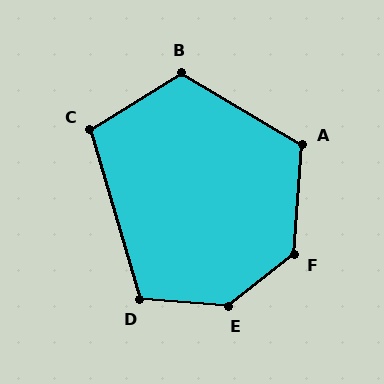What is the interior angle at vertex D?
Approximately 110 degrees (obtuse).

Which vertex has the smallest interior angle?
C, at approximately 105 degrees.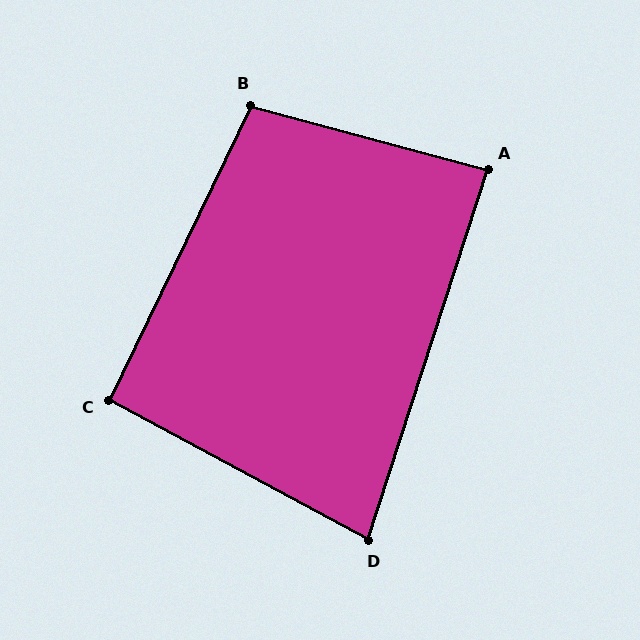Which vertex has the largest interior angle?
B, at approximately 101 degrees.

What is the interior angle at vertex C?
Approximately 93 degrees (approximately right).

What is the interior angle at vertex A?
Approximately 87 degrees (approximately right).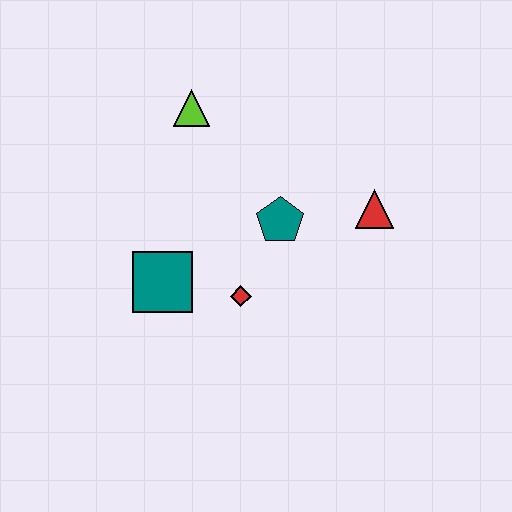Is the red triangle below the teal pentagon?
No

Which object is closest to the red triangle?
The teal pentagon is closest to the red triangle.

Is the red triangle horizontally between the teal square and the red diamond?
No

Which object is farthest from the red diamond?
The lime triangle is farthest from the red diamond.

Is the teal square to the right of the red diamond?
No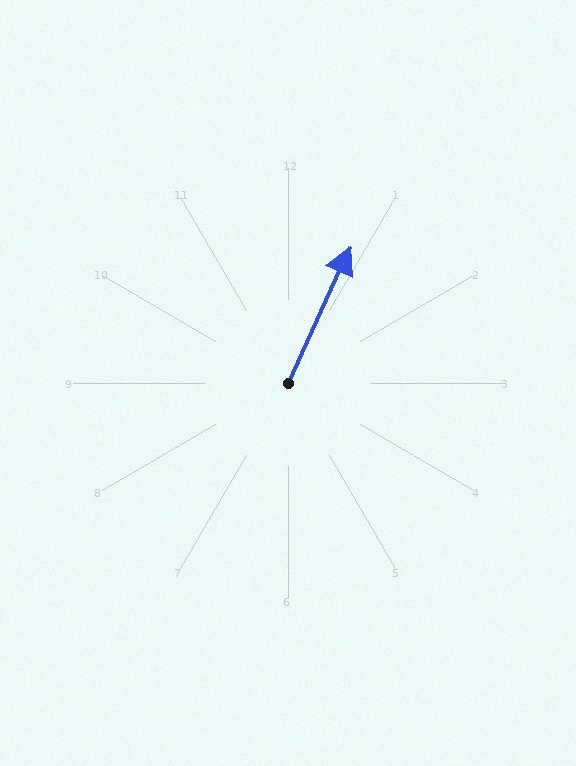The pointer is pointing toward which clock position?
Roughly 1 o'clock.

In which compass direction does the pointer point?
Northeast.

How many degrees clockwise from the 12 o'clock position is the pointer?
Approximately 25 degrees.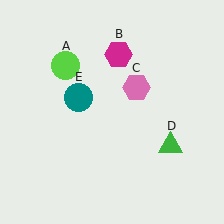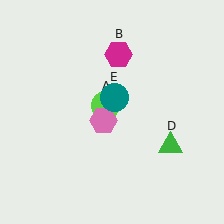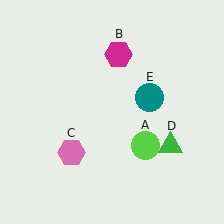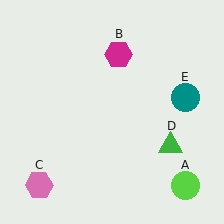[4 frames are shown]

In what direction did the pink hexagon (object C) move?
The pink hexagon (object C) moved down and to the left.